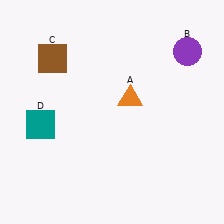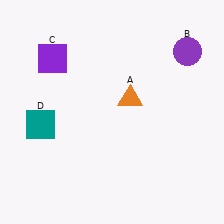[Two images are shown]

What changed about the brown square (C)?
In Image 1, C is brown. In Image 2, it changed to purple.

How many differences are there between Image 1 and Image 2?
There is 1 difference between the two images.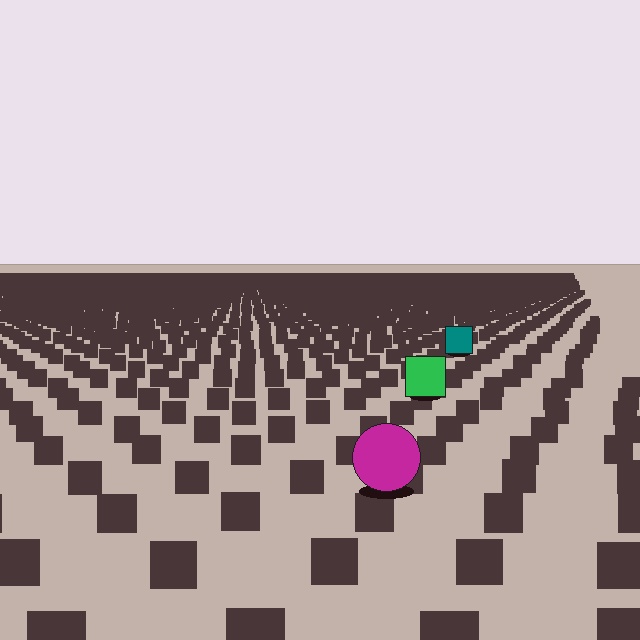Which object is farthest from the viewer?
The teal square is farthest from the viewer. It appears smaller and the ground texture around it is denser.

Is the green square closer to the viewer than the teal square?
Yes. The green square is closer — you can tell from the texture gradient: the ground texture is coarser near it.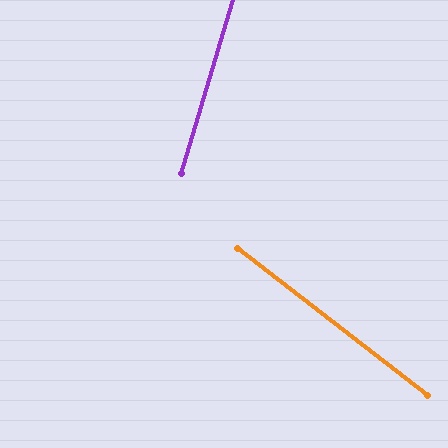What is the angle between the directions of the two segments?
Approximately 69 degrees.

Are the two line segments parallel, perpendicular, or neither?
Neither parallel nor perpendicular — they differ by about 69°.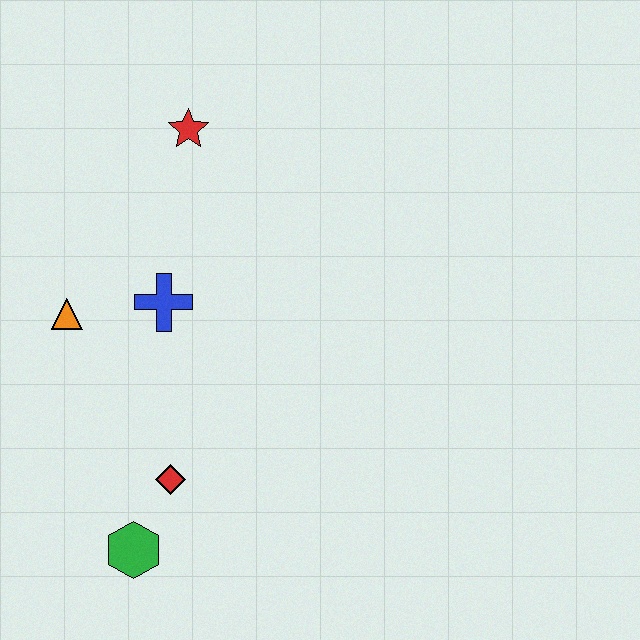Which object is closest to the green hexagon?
The red diamond is closest to the green hexagon.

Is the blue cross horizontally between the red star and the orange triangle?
Yes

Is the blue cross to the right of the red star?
No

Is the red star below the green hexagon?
No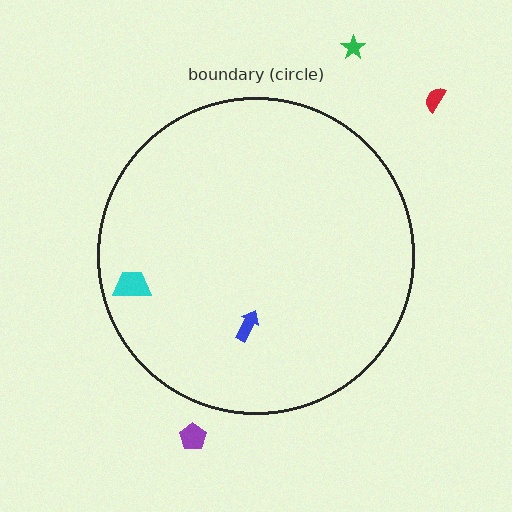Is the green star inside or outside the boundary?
Outside.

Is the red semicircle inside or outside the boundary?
Outside.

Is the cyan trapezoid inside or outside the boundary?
Inside.